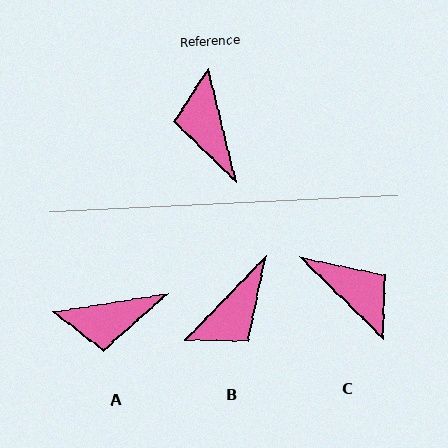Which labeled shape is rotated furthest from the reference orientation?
C, about 148 degrees away.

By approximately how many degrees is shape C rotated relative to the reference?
Approximately 148 degrees clockwise.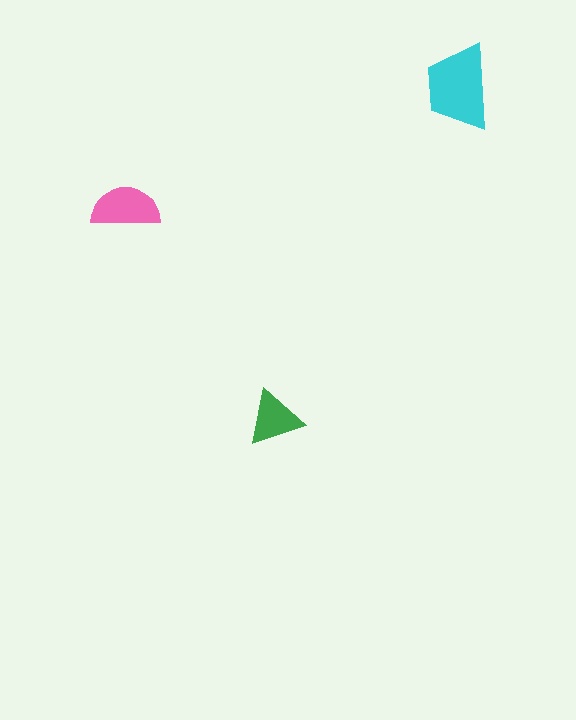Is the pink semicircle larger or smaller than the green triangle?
Larger.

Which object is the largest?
The cyan trapezoid.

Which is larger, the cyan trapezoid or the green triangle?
The cyan trapezoid.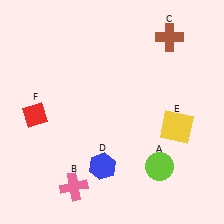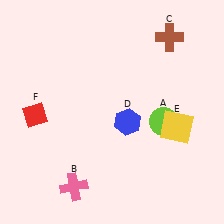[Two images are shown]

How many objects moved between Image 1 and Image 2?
2 objects moved between the two images.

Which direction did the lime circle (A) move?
The lime circle (A) moved up.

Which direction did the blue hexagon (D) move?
The blue hexagon (D) moved up.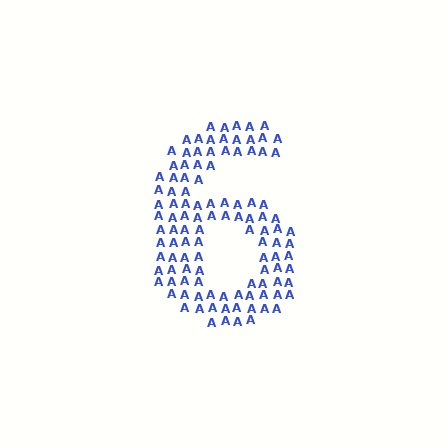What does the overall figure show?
The overall figure shows the digit 6.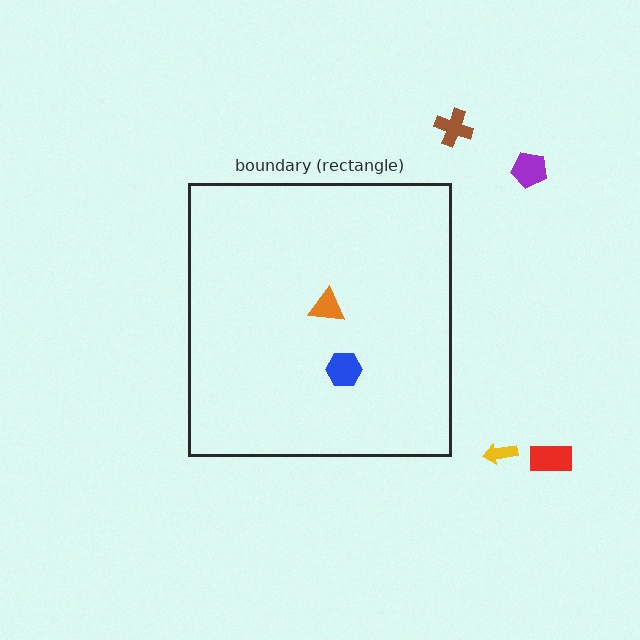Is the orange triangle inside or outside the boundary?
Inside.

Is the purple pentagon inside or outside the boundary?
Outside.